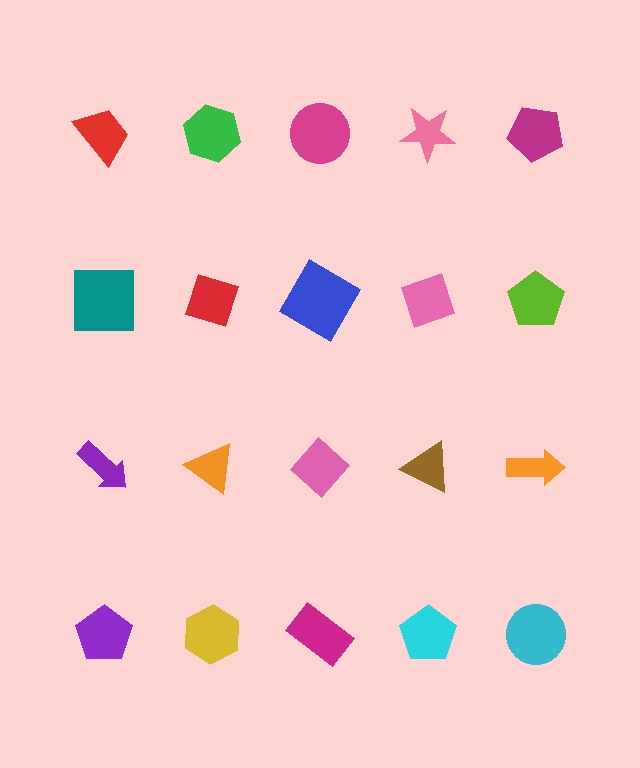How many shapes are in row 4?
5 shapes.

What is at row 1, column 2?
A green hexagon.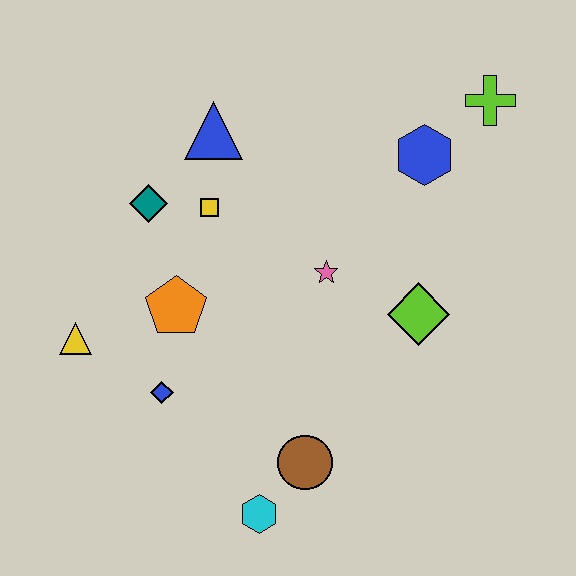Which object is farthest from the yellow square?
The cyan hexagon is farthest from the yellow square.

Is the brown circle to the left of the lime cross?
Yes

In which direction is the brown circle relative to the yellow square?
The brown circle is below the yellow square.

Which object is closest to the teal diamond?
The yellow square is closest to the teal diamond.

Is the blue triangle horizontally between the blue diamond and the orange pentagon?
No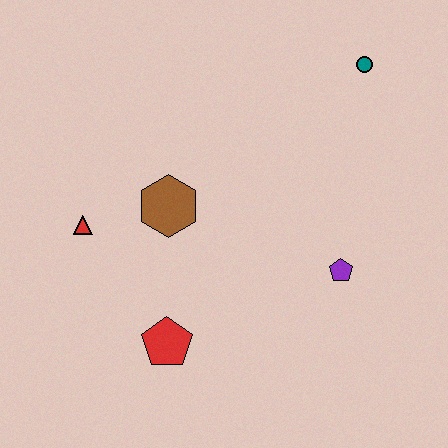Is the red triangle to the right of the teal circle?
No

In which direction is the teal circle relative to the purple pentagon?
The teal circle is above the purple pentagon.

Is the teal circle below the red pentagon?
No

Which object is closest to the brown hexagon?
The red triangle is closest to the brown hexagon.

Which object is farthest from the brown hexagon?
The teal circle is farthest from the brown hexagon.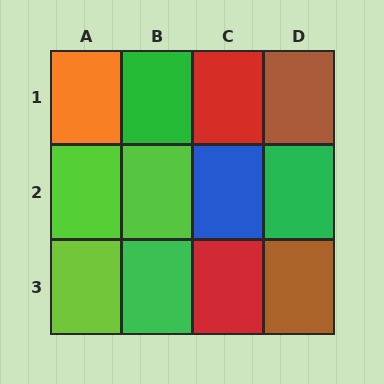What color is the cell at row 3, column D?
Brown.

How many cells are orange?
1 cell is orange.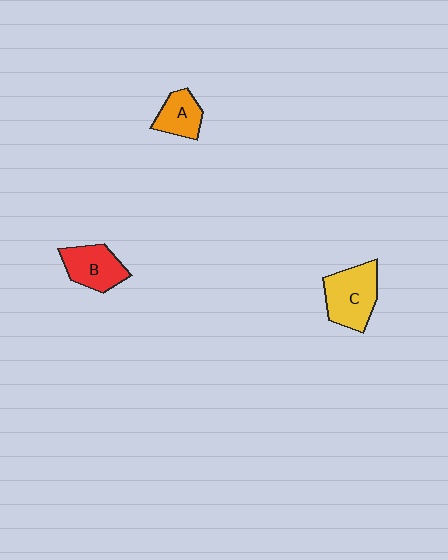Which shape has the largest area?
Shape C (yellow).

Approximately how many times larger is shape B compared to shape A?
Approximately 1.3 times.